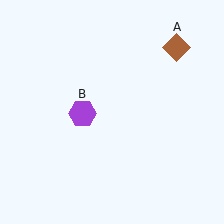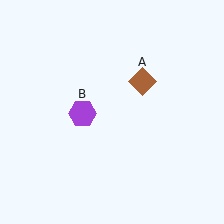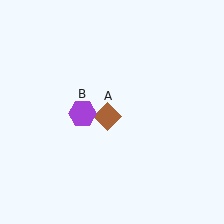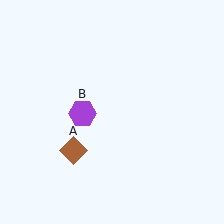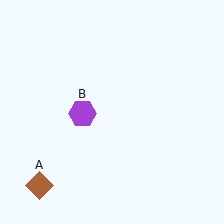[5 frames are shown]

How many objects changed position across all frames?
1 object changed position: brown diamond (object A).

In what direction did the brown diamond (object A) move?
The brown diamond (object A) moved down and to the left.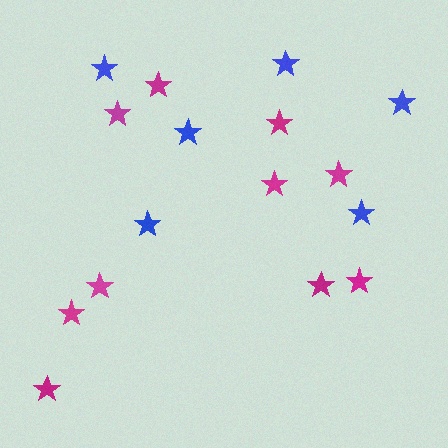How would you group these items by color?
There are 2 groups: one group of magenta stars (10) and one group of blue stars (6).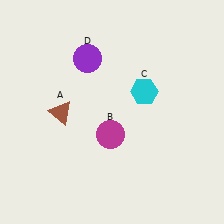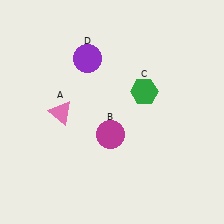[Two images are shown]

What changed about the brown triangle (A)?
In Image 1, A is brown. In Image 2, it changed to pink.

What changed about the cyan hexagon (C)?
In Image 1, C is cyan. In Image 2, it changed to green.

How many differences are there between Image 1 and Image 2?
There are 2 differences between the two images.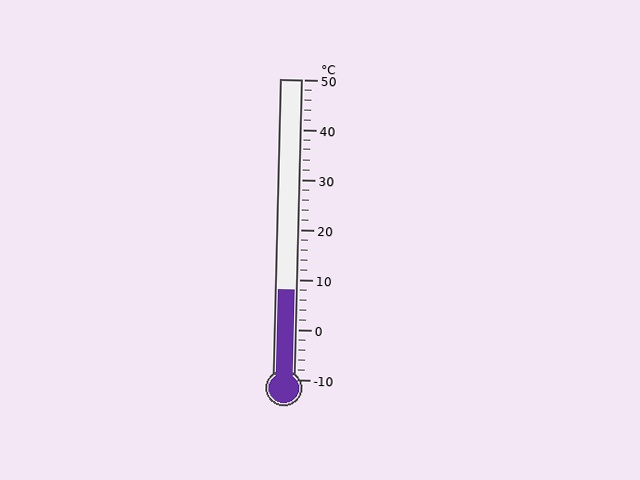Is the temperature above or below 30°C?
The temperature is below 30°C.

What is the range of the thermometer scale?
The thermometer scale ranges from -10°C to 50°C.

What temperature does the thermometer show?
The thermometer shows approximately 8°C.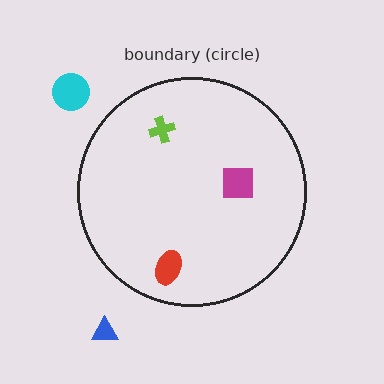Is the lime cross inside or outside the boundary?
Inside.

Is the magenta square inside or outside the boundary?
Inside.